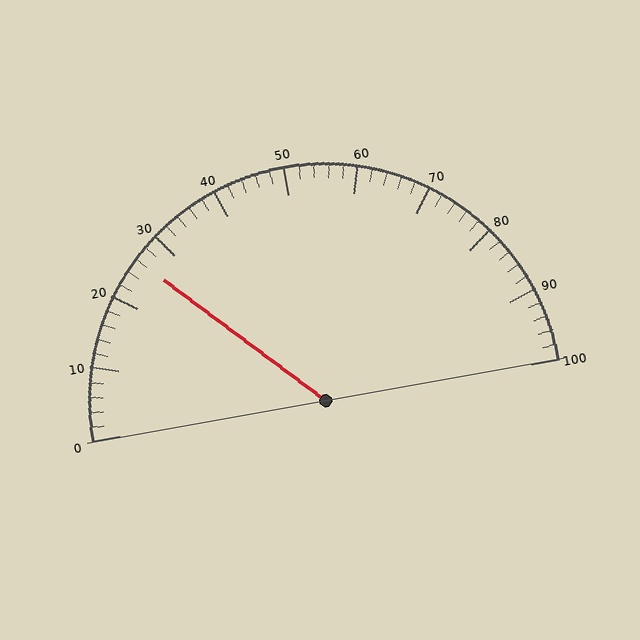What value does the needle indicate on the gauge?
The needle indicates approximately 26.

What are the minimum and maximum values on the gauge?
The gauge ranges from 0 to 100.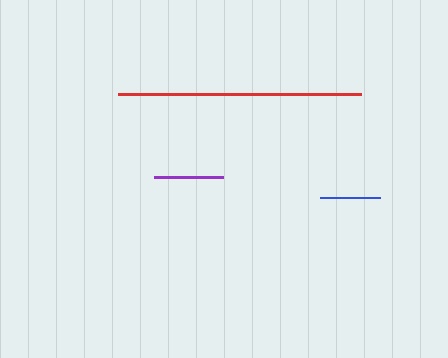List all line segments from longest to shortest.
From longest to shortest: red, purple, blue.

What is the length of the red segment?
The red segment is approximately 243 pixels long.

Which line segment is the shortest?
The blue line is the shortest at approximately 61 pixels.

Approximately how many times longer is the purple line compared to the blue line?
The purple line is approximately 1.1 times the length of the blue line.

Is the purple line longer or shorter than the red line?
The red line is longer than the purple line.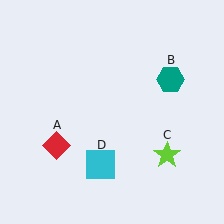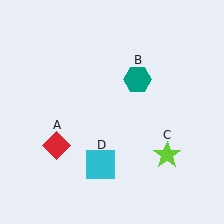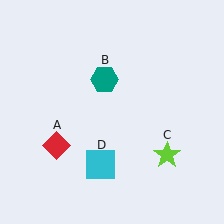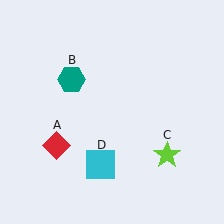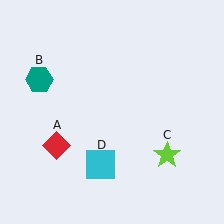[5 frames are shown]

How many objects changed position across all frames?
1 object changed position: teal hexagon (object B).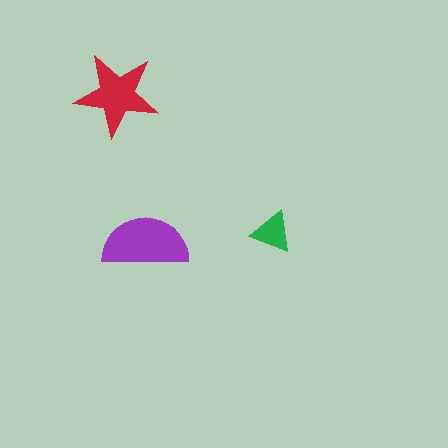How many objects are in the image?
There are 3 objects in the image.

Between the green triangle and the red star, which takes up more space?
The red star.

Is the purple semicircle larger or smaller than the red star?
Larger.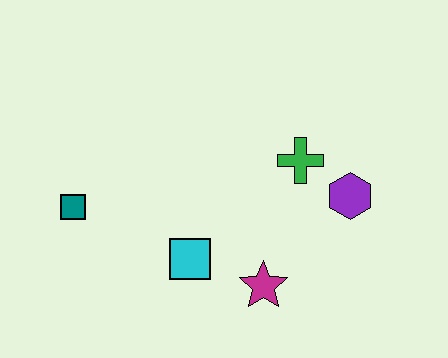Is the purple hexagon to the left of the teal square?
No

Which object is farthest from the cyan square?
The purple hexagon is farthest from the cyan square.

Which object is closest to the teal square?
The cyan square is closest to the teal square.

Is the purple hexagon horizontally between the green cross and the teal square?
No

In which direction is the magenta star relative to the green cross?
The magenta star is below the green cross.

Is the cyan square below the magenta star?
No